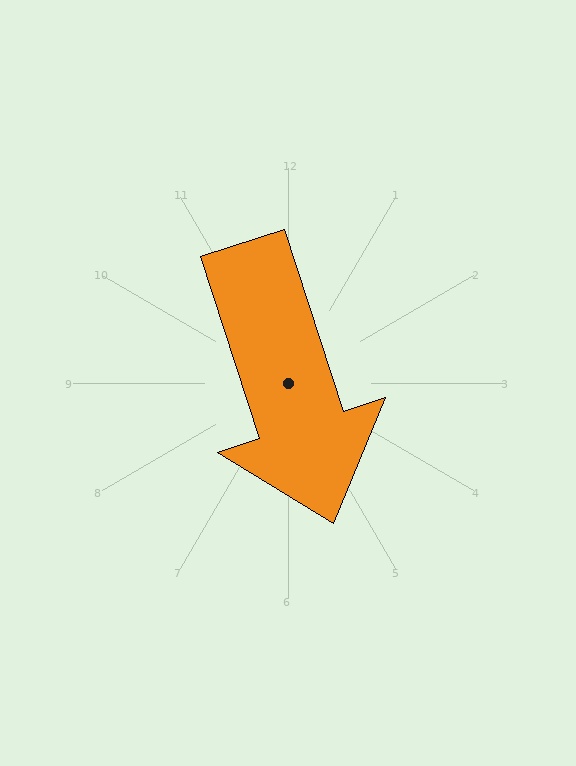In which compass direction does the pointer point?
South.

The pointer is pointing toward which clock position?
Roughly 5 o'clock.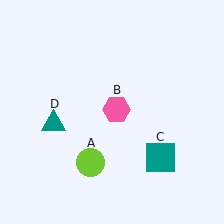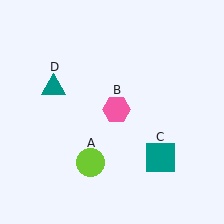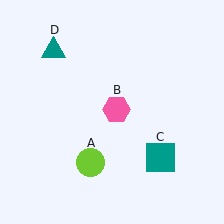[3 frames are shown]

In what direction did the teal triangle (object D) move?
The teal triangle (object D) moved up.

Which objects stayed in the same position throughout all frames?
Lime circle (object A) and pink hexagon (object B) and teal square (object C) remained stationary.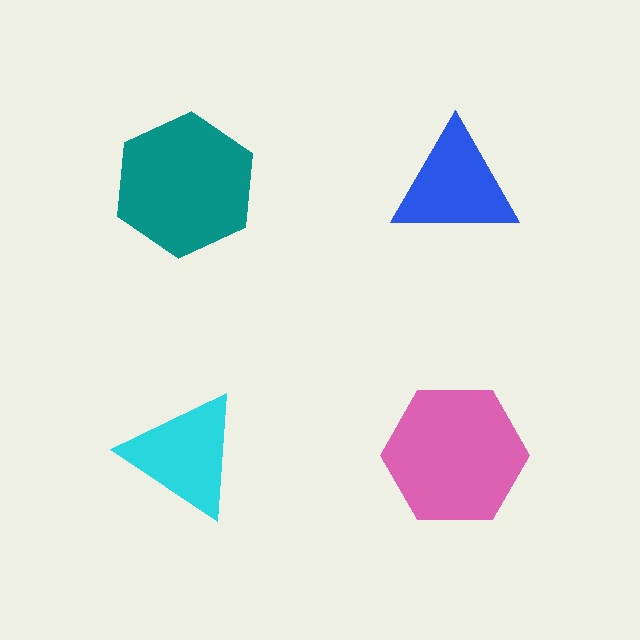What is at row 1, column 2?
A blue triangle.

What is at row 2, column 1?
A cyan triangle.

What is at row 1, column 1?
A teal hexagon.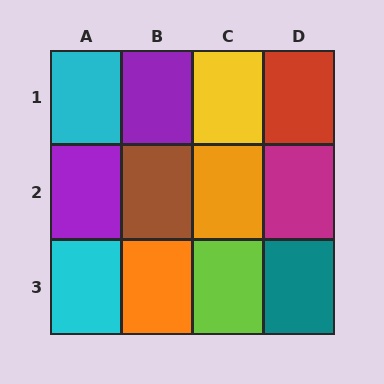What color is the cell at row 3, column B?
Orange.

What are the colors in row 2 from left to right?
Purple, brown, orange, magenta.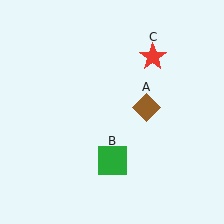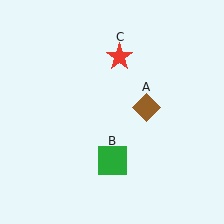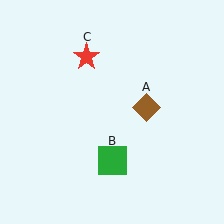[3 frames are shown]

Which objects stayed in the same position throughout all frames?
Brown diamond (object A) and green square (object B) remained stationary.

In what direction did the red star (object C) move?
The red star (object C) moved left.